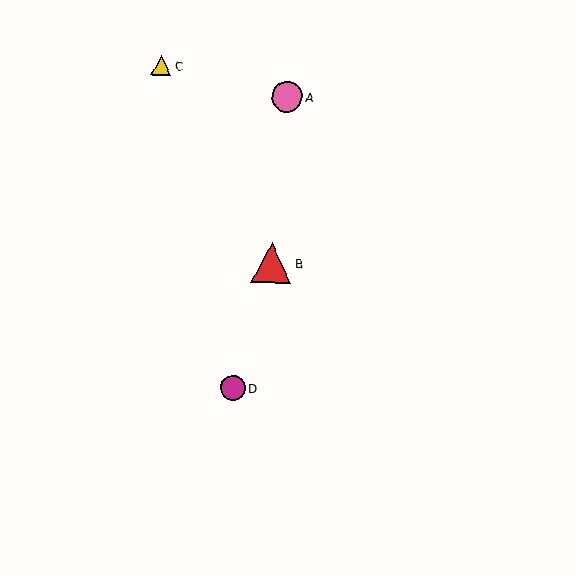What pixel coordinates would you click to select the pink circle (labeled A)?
Click at (287, 97) to select the pink circle A.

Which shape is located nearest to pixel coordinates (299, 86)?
The pink circle (labeled A) at (287, 97) is nearest to that location.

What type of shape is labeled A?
Shape A is a pink circle.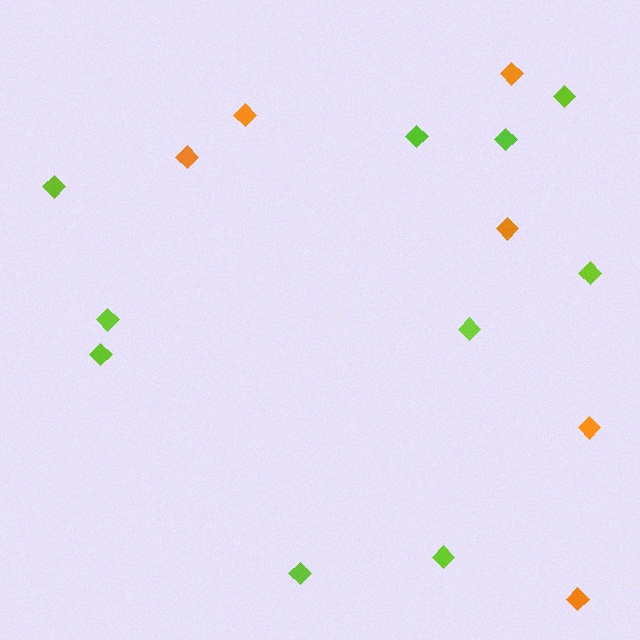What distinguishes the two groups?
There are 2 groups: one group of orange diamonds (6) and one group of lime diamonds (10).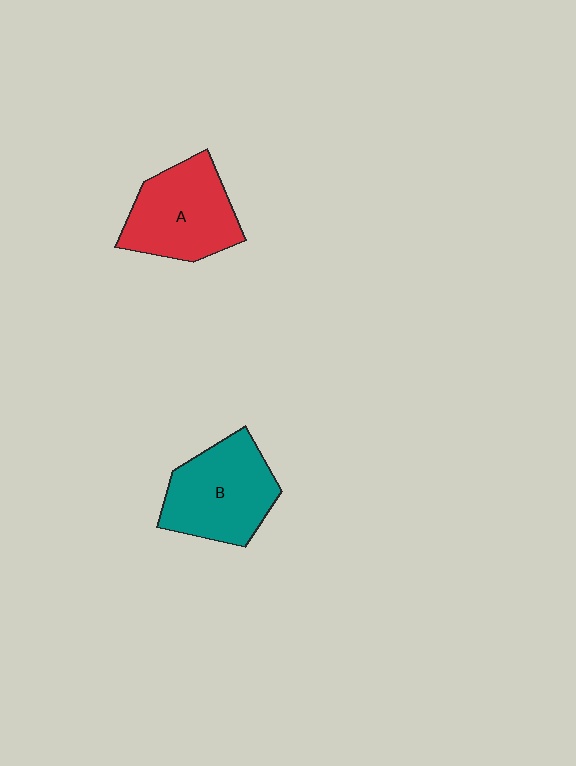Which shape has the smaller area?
Shape A (red).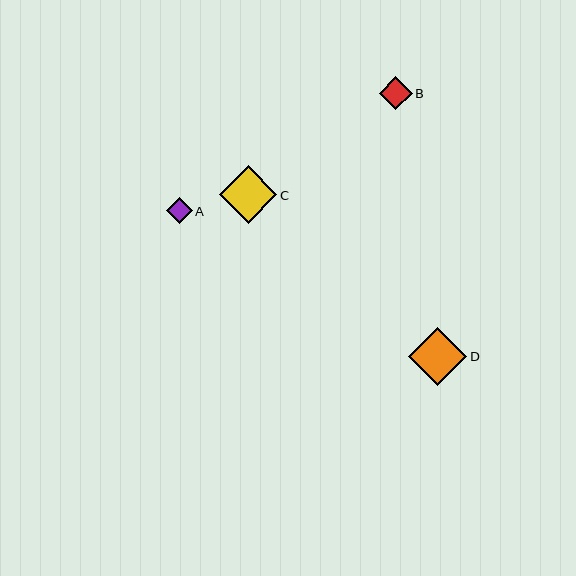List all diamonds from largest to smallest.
From largest to smallest: D, C, B, A.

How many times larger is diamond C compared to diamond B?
Diamond C is approximately 1.7 times the size of diamond B.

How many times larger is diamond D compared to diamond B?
Diamond D is approximately 1.8 times the size of diamond B.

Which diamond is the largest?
Diamond D is the largest with a size of approximately 59 pixels.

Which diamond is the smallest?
Diamond A is the smallest with a size of approximately 26 pixels.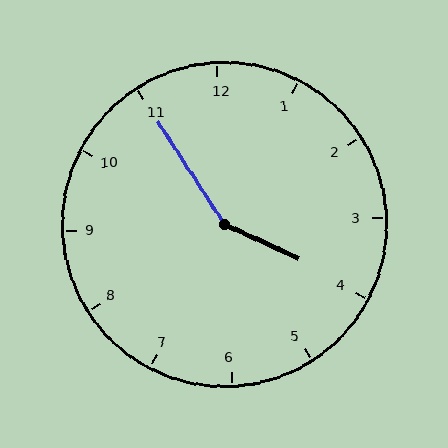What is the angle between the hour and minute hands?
Approximately 148 degrees.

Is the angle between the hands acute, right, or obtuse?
It is obtuse.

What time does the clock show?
3:55.